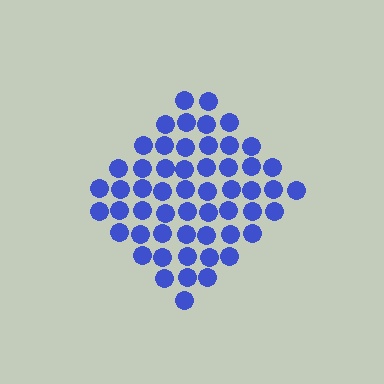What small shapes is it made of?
It is made of small circles.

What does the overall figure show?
The overall figure shows a diamond.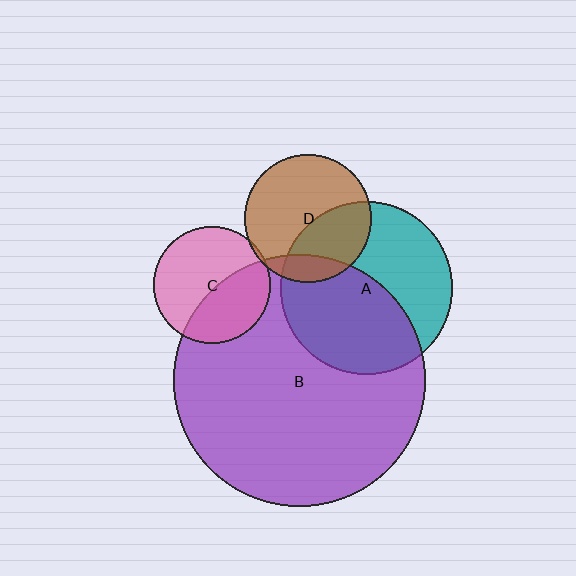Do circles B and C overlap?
Yes.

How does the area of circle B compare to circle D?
Approximately 3.9 times.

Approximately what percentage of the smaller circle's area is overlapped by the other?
Approximately 40%.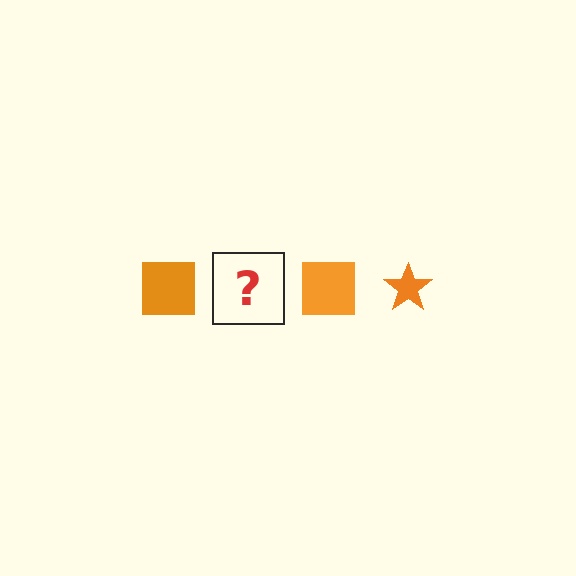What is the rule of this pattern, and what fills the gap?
The rule is that the pattern cycles through square, star shapes in orange. The gap should be filled with an orange star.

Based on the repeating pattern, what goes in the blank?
The blank should be an orange star.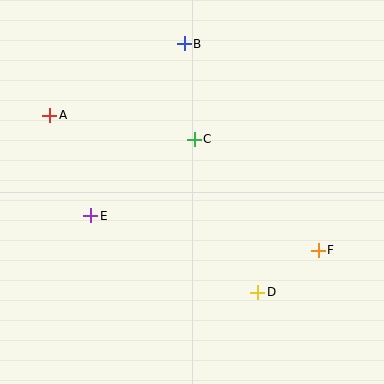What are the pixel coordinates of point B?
Point B is at (184, 44).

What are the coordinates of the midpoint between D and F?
The midpoint between D and F is at (288, 271).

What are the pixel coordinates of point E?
Point E is at (91, 216).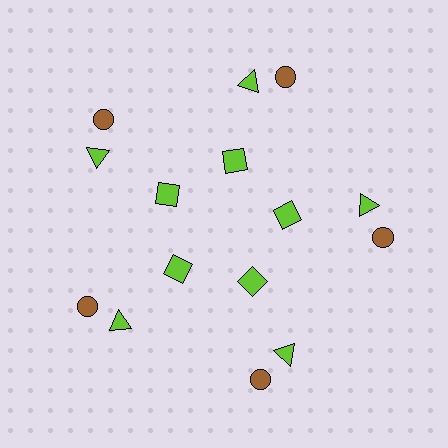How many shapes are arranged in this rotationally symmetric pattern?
There are 15 shapes, arranged in 5 groups of 3.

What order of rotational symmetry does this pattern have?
This pattern has 5-fold rotational symmetry.